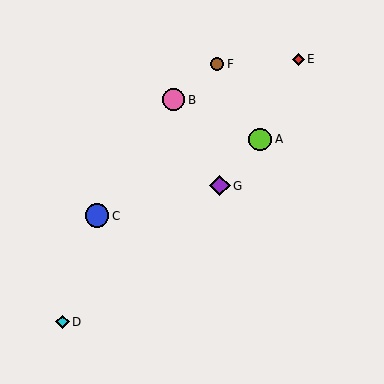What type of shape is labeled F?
Shape F is a brown circle.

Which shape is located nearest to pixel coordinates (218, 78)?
The brown circle (labeled F) at (217, 64) is nearest to that location.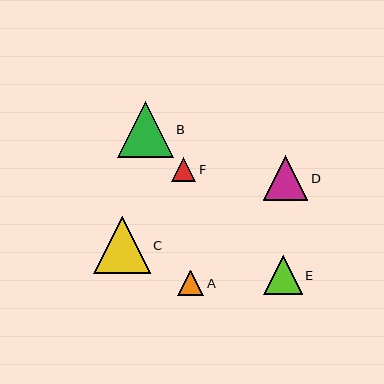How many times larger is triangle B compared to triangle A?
Triangle B is approximately 2.2 times the size of triangle A.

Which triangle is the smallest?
Triangle F is the smallest with a size of approximately 24 pixels.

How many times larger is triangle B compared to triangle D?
Triangle B is approximately 1.3 times the size of triangle D.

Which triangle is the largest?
Triangle C is the largest with a size of approximately 56 pixels.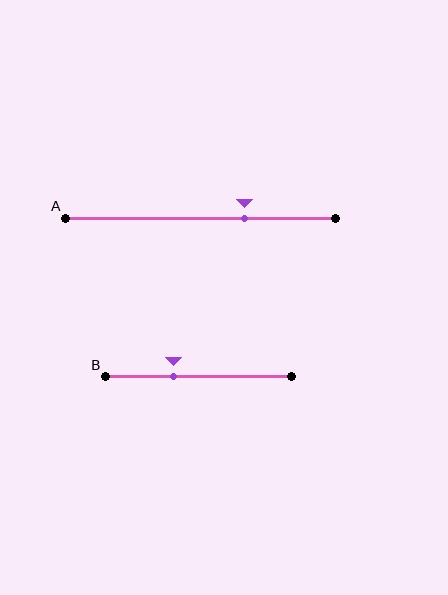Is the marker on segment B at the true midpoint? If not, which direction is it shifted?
No, the marker on segment B is shifted to the left by about 14% of the segment length.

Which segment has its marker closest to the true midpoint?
Segment B has its marker closest to the true midpoint.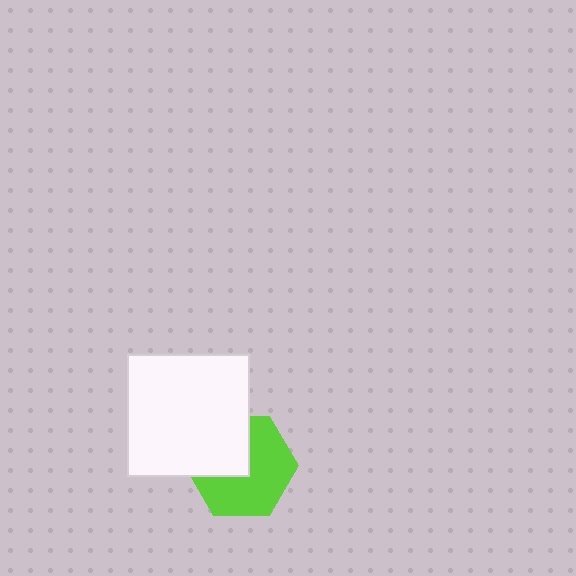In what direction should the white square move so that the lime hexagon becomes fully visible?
The white square should move toward the upper-left. That is the shortest direction to clear the overlap and leave the lime hexagon fully visible.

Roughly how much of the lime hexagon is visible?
About half of it is visible (roughly 62%).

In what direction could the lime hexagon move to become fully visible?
The lime hexagon could move toward the lower-right. That would shift it out from behind the white square entirely.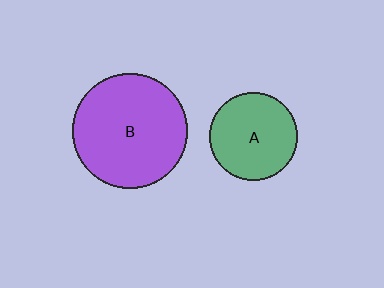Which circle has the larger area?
Circle B (purple).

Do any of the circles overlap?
No, none of the circles overlap.